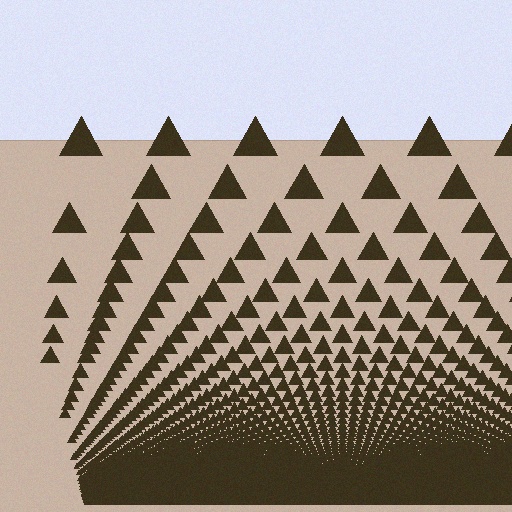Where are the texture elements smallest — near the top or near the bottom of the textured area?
Near the bottom.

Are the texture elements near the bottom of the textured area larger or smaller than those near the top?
Smaller. The gradient is inverted — elements near the bottom are smaller and denser.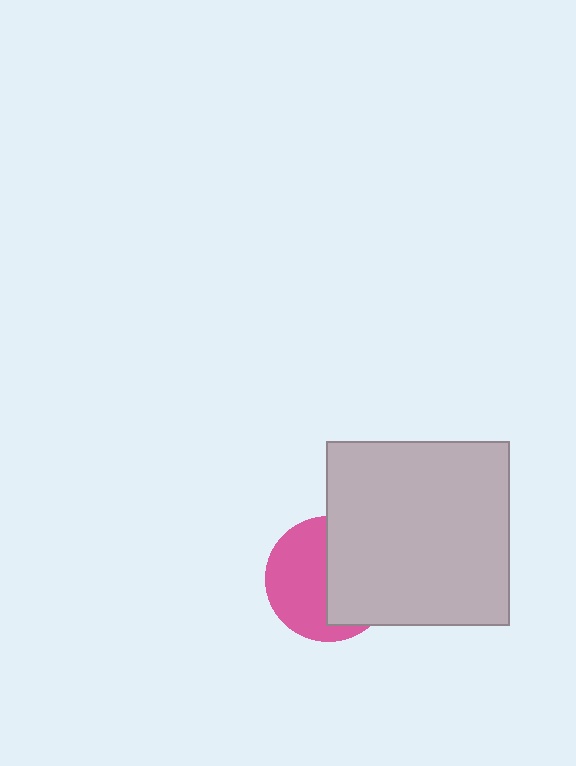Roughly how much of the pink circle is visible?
About half of it is visible (roughly 51%).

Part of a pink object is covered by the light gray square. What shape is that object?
It is a circle.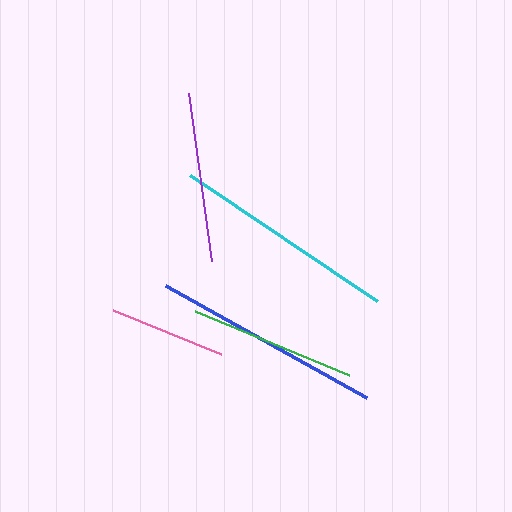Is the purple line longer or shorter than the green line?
The purple line is longer than the green line.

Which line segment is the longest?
The blue line is the longest at approximately 230 pixels.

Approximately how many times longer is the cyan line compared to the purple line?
The cyan line is approximately 1.3 times the length of the purple line.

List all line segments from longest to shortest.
From longest to shortest: blue, cyan, purple, green, pink.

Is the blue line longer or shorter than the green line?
The blue line is longer than the green line.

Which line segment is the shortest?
The pink line is the shortest at approximately 117 pixels.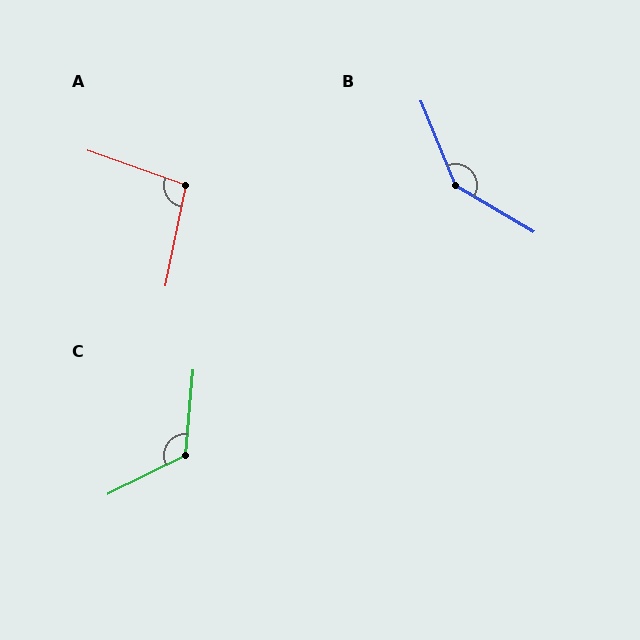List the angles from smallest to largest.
A (98°), C (121°), B (143°).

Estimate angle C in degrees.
Approximately 121 degrees.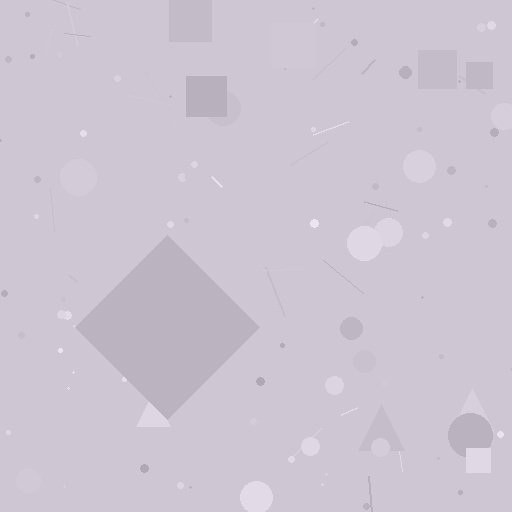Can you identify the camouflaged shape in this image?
The camouflaged shape is a diamond.